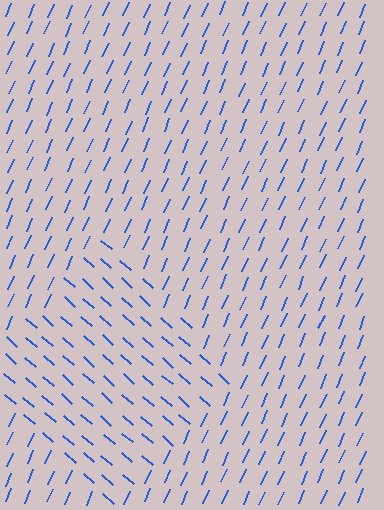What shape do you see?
I see a diamond.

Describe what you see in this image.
The image is filled with small blue line segments. A diamond region in the image has lines oriented differently from the surrounding lines, creating a visible texture boundary.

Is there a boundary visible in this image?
Yes, there is a texture boundary formed by a change in line orientation.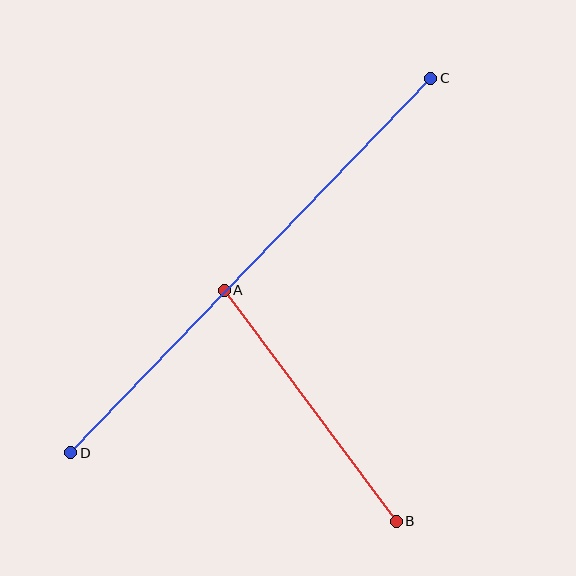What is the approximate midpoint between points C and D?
The midpoint is at approximately (251, 265) pixels.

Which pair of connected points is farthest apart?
Points C and D are farthest apart.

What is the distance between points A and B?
The distance is approximately 288 pixels.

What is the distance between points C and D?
The distance is approximately 520 pixels.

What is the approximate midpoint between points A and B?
The midpoint is at approximately (310, 406) pixels.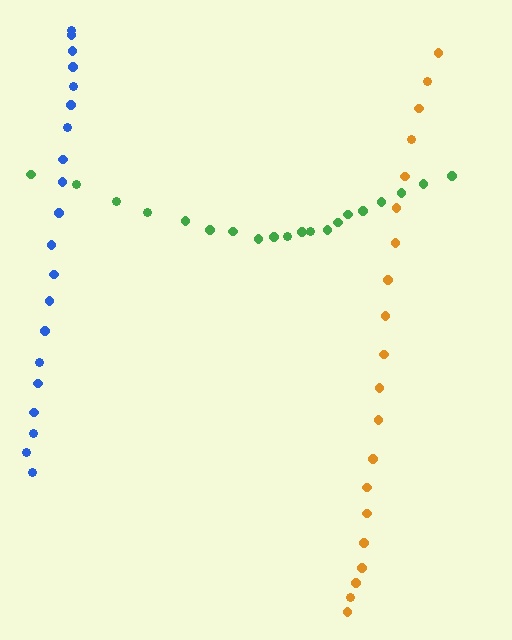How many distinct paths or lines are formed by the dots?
There are 3 distinct paths.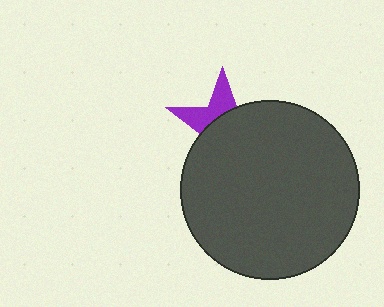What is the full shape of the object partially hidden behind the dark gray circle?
The partially hidden object is a purple star.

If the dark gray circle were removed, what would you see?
You would see the complete purple star.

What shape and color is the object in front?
The object in front is a dark gray circle.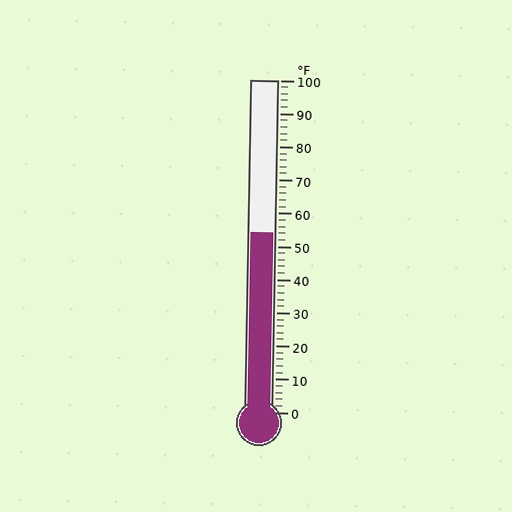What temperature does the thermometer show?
The thermometer shows approximately 54°F.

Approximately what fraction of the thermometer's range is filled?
The thermometer is filled to approximately 55% of its range.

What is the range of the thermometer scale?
The thermometer scale ranges from 0°F to 100°F.